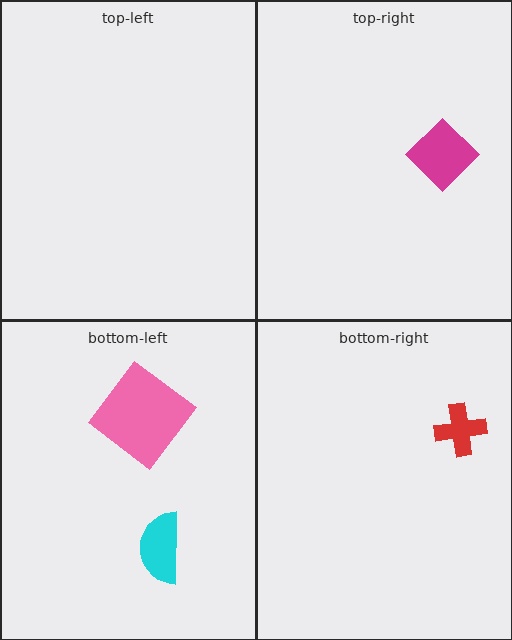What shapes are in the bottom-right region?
The red cross.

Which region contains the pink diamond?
The bottom-left region.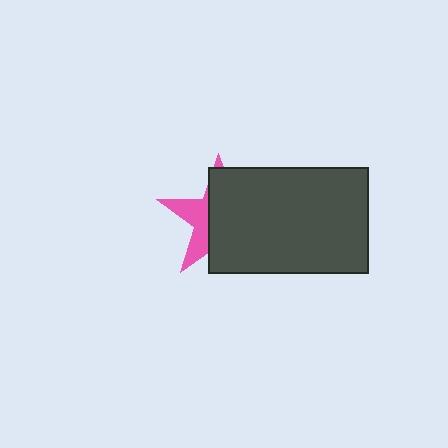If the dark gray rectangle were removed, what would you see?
You would see the complete pink star.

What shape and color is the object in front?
The object in front is a dark gray rectangle.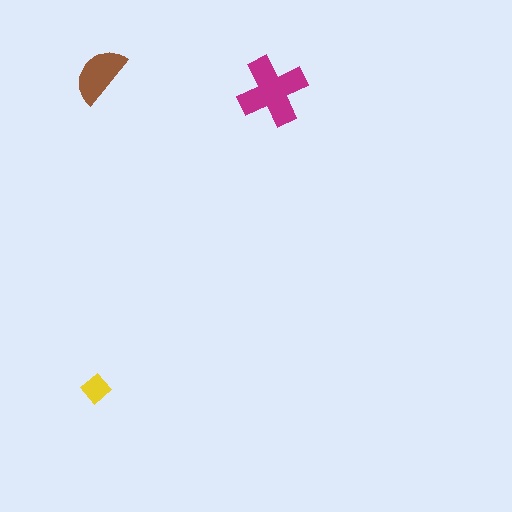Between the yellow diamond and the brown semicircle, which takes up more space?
The brown semicircle.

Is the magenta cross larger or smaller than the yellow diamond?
Larger.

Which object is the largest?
The magenta cross.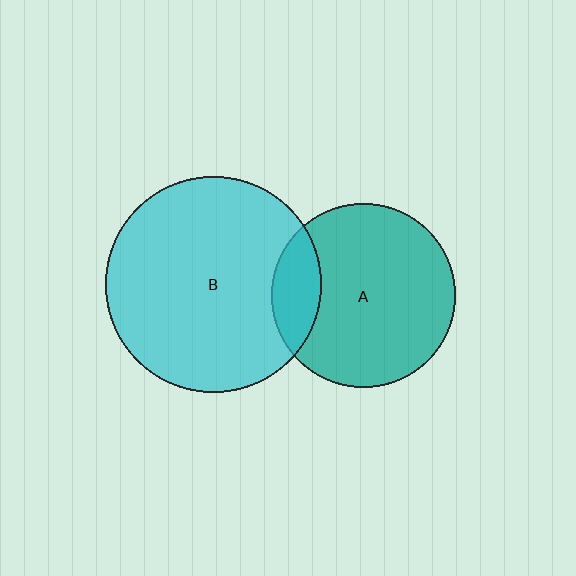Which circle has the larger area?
Circle B (cyan).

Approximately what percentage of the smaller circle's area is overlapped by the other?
Approximately 15%.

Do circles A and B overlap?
Yes.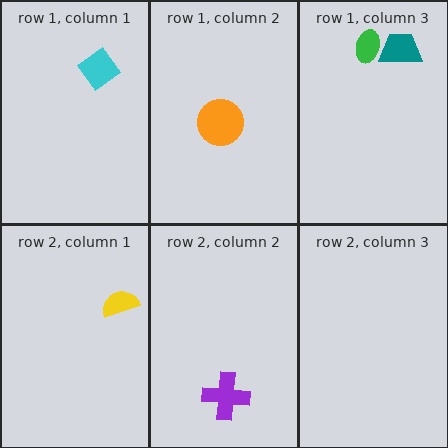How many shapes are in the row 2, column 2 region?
1.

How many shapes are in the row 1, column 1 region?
1.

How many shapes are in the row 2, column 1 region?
1.